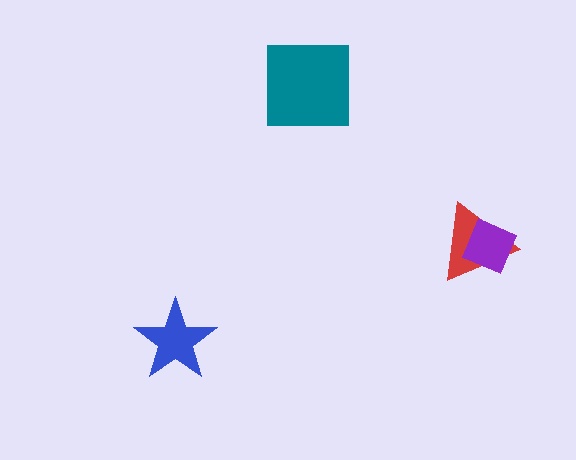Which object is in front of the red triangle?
The purple diamond is in front of the red triangle.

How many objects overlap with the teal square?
0 objects overlap with the teal square.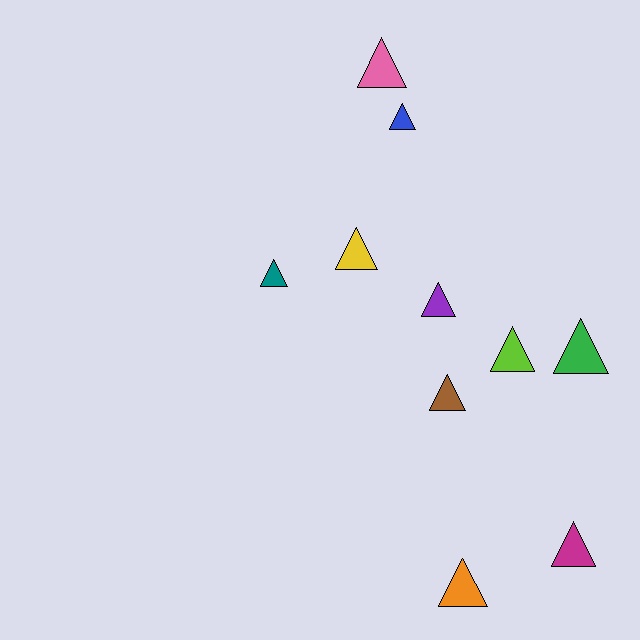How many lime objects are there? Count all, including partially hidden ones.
There is 1 lime object.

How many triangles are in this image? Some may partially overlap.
There are 10 triangles.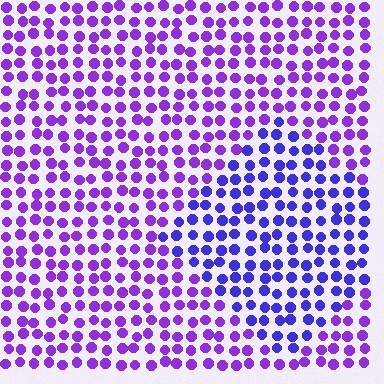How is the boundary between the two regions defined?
The boundary is defined purely by a slight shift in hue (about 29 degrees). Spacing, size, and orientation are identical on both sides.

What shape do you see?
I see a diamond.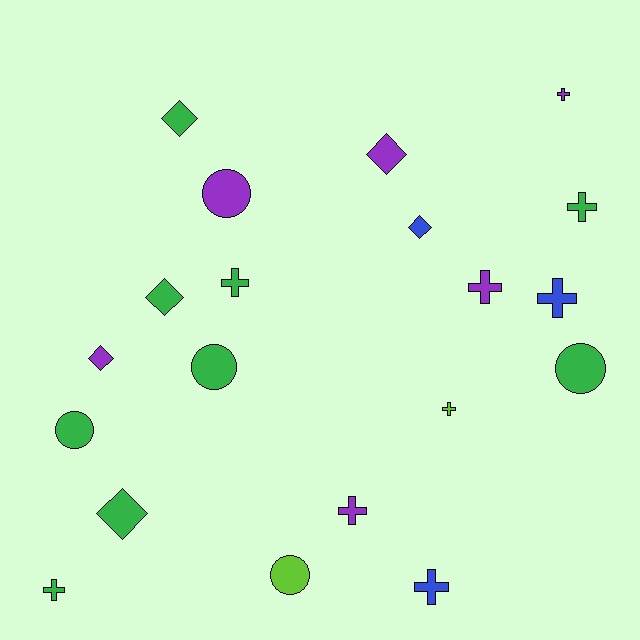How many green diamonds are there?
There are 3 green diamonds.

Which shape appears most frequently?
Cross, with 9 objects.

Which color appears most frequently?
Green, with 9 objects.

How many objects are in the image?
There are 20 objects.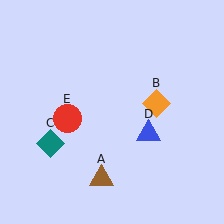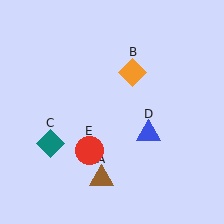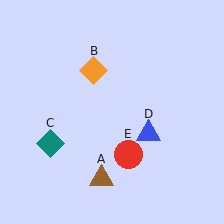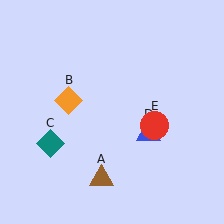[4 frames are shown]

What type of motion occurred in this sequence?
The orange diamond (object B), red circle (object E) rotated counterclockwise around the center of the scene.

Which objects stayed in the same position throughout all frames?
Brown triangle (object A) and teal diamond (object C) and blue triangle (object D) remained stationary.